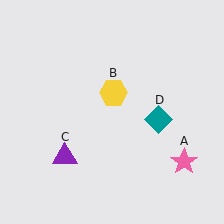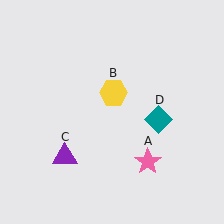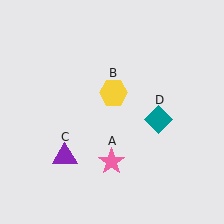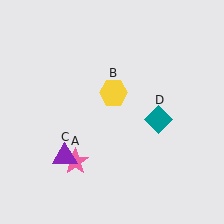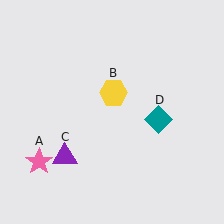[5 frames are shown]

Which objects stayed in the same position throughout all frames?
Yellow hexagon (object B) and purple triangle (object C) and teal diamond (object D) remained stationary.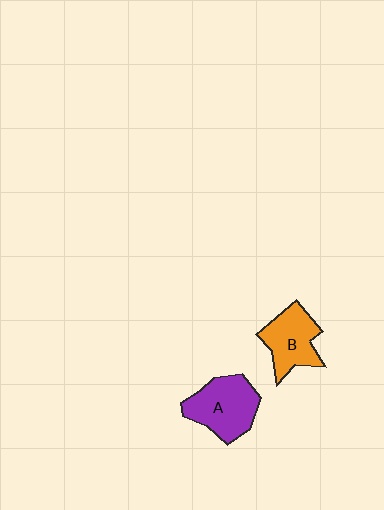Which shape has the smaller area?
Shape B (orange).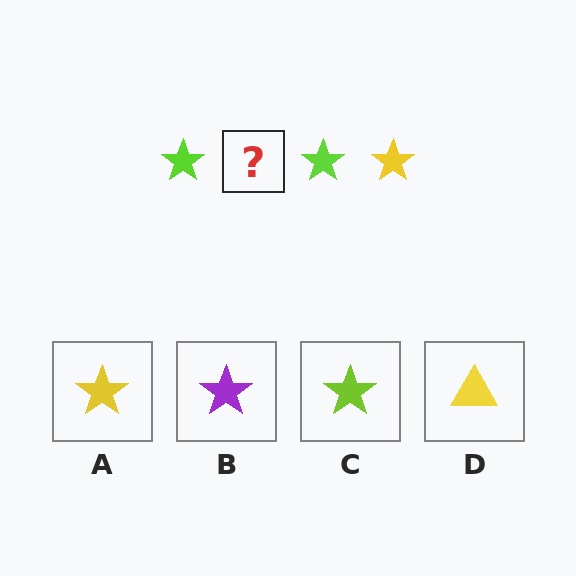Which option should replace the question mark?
Option A.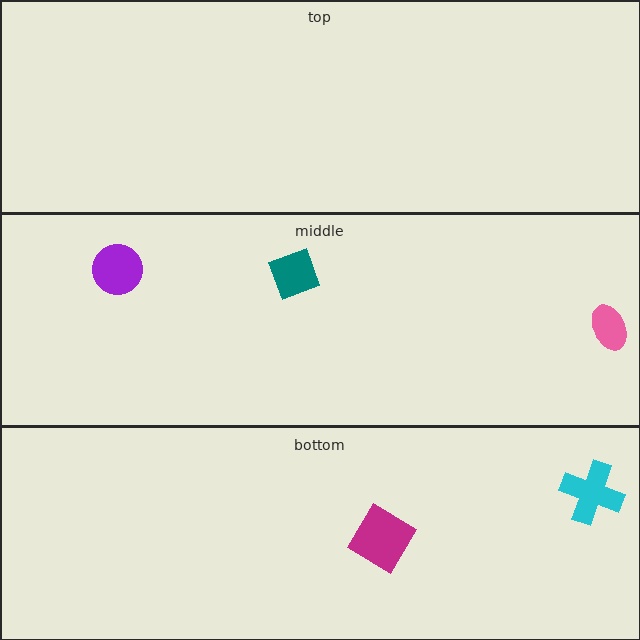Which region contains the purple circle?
The middle region.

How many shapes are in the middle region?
3.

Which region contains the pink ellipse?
The middle region.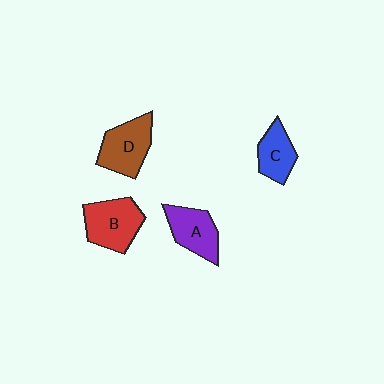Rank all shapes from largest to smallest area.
From largest to smallest: B (red), D (brown), A (purple), C (blue).